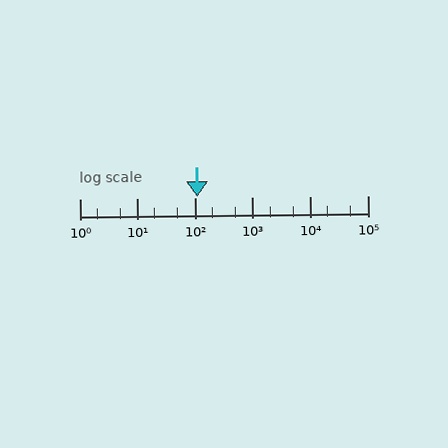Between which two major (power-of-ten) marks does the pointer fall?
The pointer is between 100 and 1000.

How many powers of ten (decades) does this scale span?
The scale spans 5 decades, from 1 to 100000.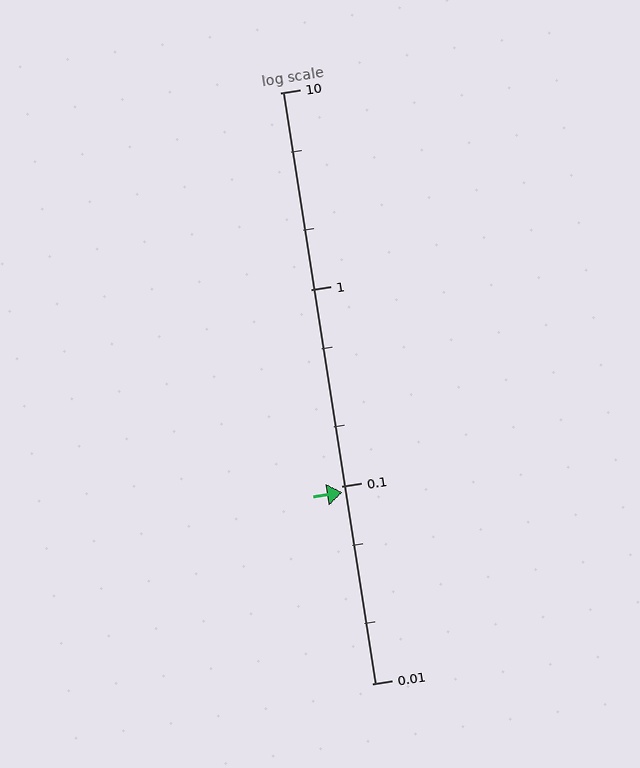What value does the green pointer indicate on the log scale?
The pointer indicates approximately 0.094.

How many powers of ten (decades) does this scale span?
The scale spans 3 decades, from 0.01 to 10.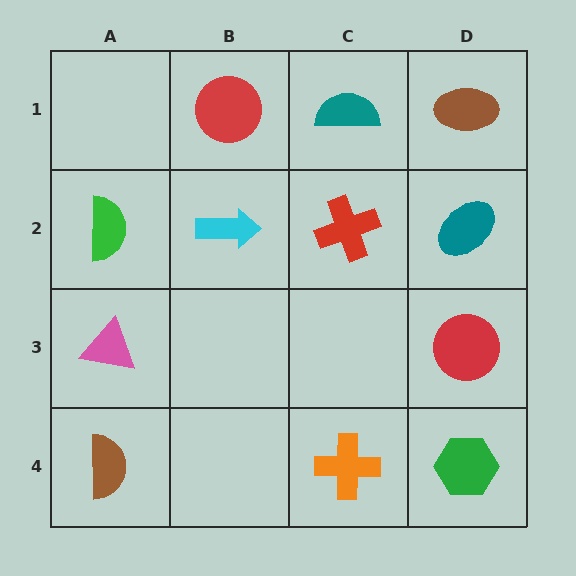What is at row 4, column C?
An orange cross.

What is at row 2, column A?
A green semicircle.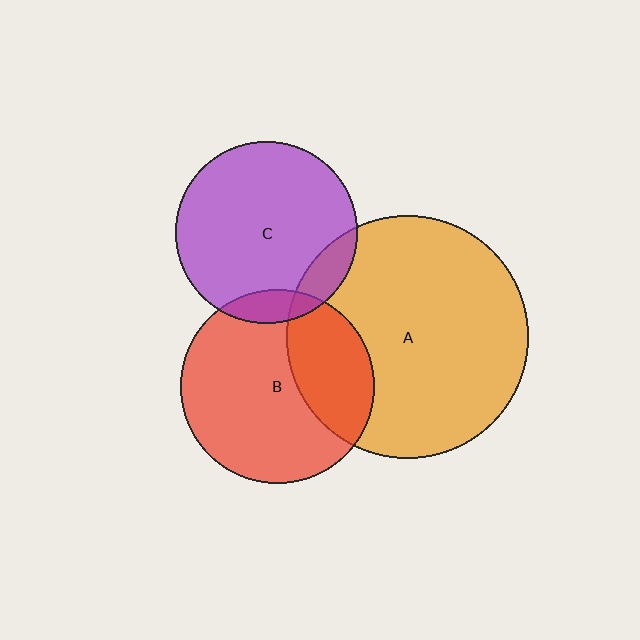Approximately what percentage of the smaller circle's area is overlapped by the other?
Approximately 10%.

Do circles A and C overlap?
Yes.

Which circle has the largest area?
Circle A (orange).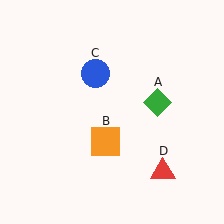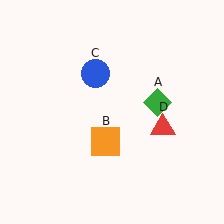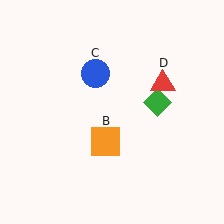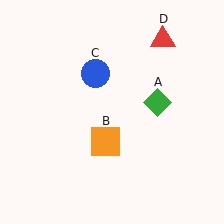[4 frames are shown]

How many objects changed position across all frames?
1 object changed position: red triangle (object D).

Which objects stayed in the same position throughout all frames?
Green diamond (object A) and orange square (object B) and blue circle (object C) remained stationary.